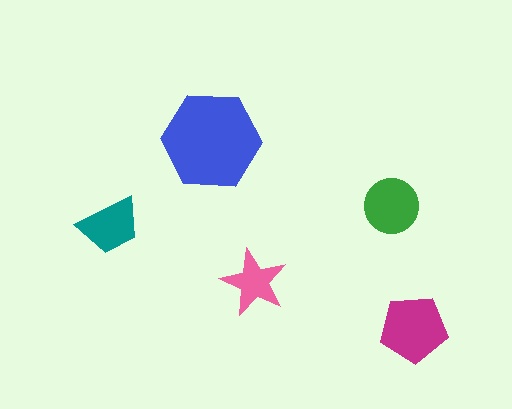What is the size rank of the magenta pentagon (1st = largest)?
2nd.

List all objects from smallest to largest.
The pink star, the teal trapezoid, the green circle, the magenta pentagon, the blue hexagon.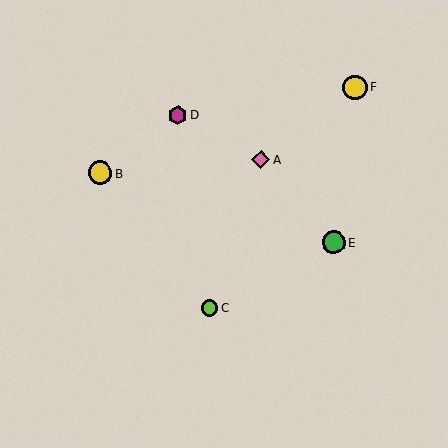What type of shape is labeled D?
Shape D is a magenta hexagon.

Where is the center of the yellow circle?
The center of the yellow circle is at (355, 87).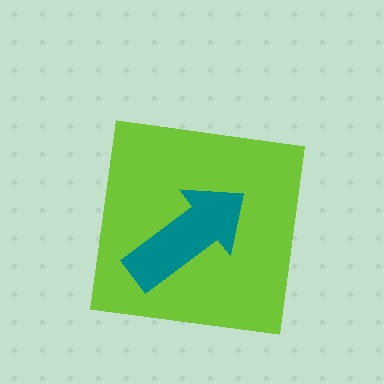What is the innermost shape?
The teal arrow.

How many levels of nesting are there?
2.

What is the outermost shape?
The lime square.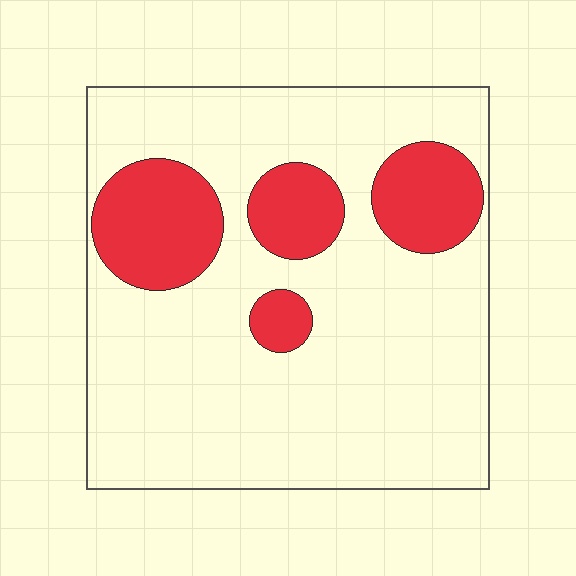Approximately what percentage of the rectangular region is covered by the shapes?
Approximately 20%.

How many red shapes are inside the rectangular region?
4.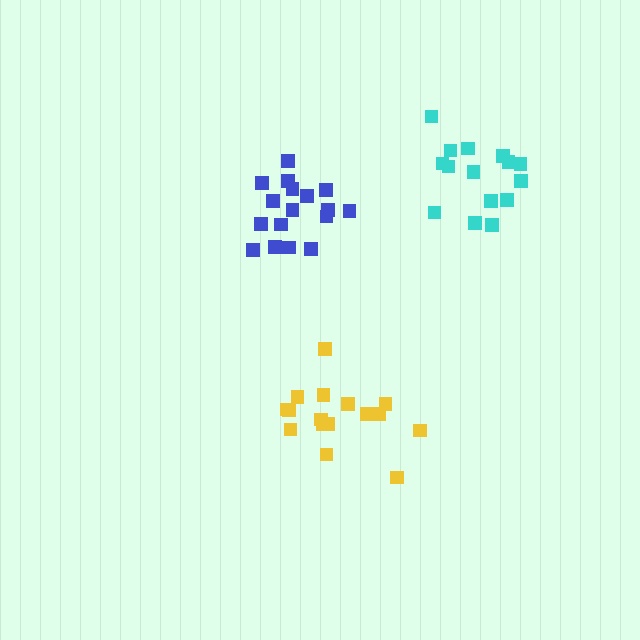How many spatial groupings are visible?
There are 3 spatial groupings.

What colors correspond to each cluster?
The clusters are colored: blue, yellow, cyan.